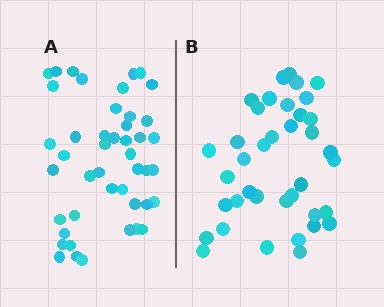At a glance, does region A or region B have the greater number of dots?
Region A (the left region) has more dots.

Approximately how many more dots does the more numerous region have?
Region A has roughly 8 or so more dots than region B.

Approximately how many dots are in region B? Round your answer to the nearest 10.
About 40 dots. (The exact count is 38, which rounds to 40.)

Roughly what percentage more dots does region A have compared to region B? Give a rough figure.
About 20% more.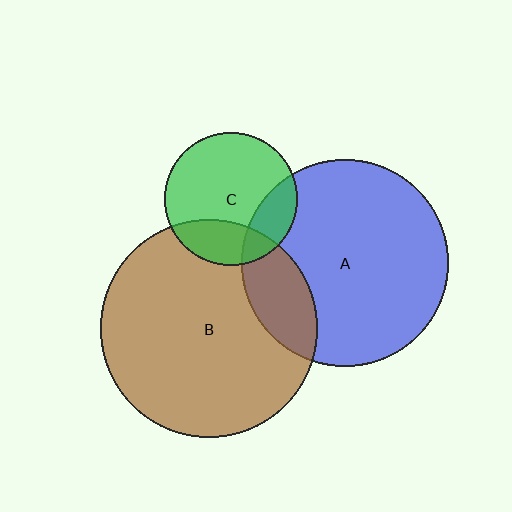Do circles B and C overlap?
Yes.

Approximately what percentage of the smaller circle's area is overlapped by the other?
Approximately 25%.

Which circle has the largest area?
Circle B (brown).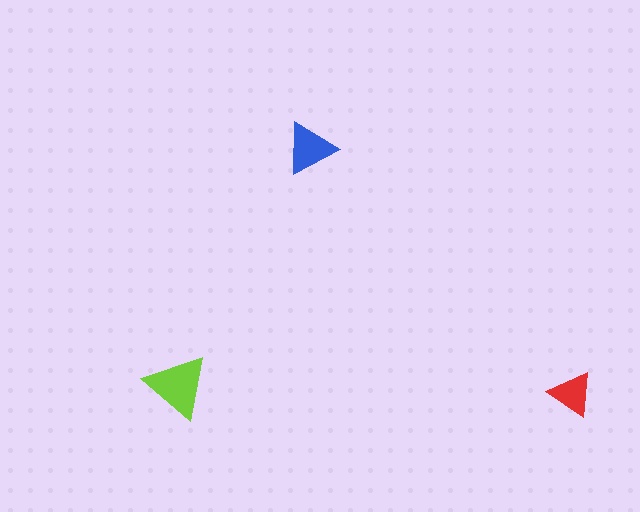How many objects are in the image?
There are 3 objects in the image.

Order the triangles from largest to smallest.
the lime one, the blue one, the red one.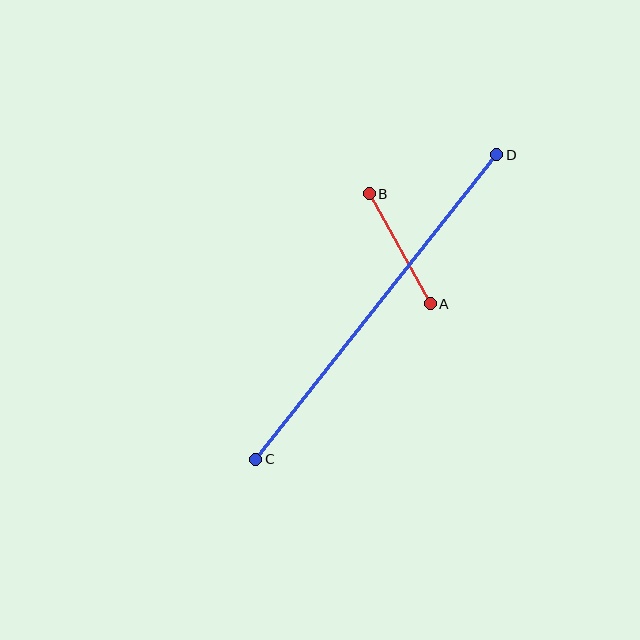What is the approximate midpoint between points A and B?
The midpoint is at approximately (400, 249) pixels.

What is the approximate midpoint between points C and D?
The midpoint is at approximately (376, 307) pixels.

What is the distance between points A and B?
The distance is approximately 126 pixels.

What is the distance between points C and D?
The distance is approximately 388 pixels.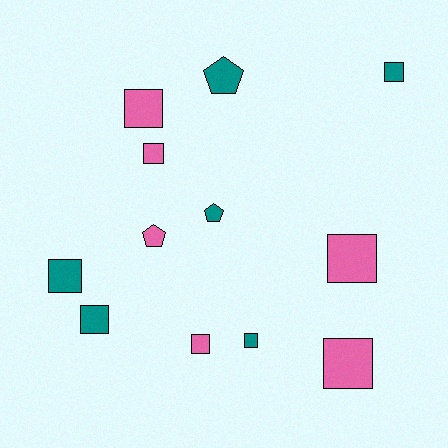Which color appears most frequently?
Pink, with 6 objects.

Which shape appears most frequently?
Square, with 9 objects.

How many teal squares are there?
There are 4 teal squares.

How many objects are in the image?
There are 12 objects.